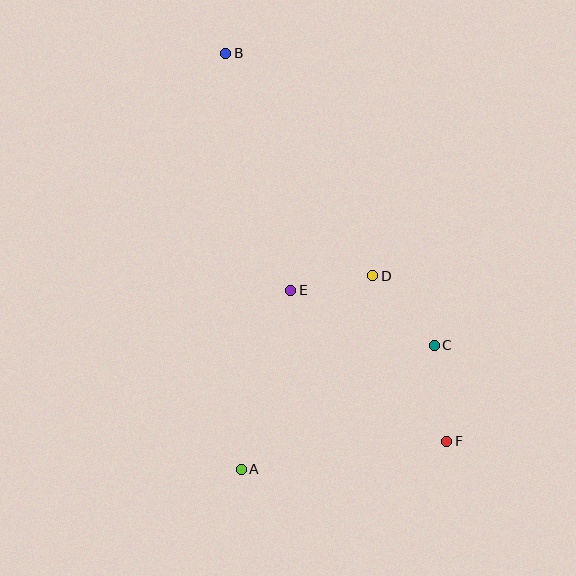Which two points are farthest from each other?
Points B and F are farthest from each other.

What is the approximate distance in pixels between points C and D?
The distance between C and D is approximately 93 pixels.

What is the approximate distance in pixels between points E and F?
The distance between E and F is approximately 217 pixels.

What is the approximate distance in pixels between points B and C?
The distance between B and C is approximately 359 pixels.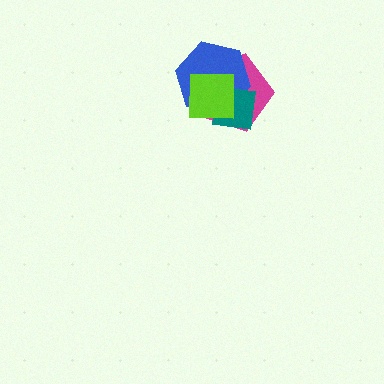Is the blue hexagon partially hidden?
Yes, it is partially covered by another shape.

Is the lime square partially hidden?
No, no other shape covers it.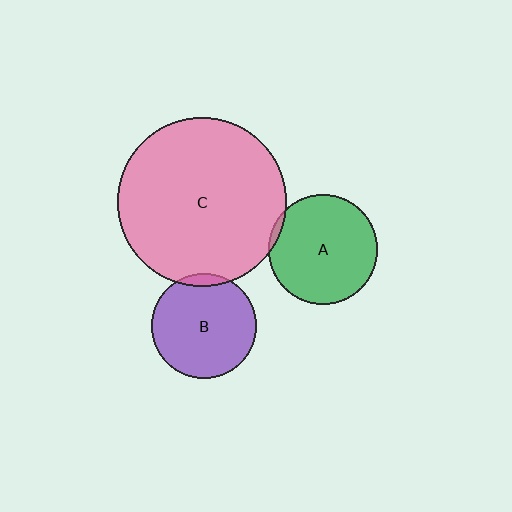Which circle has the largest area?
Circle C (pink).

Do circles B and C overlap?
Yes.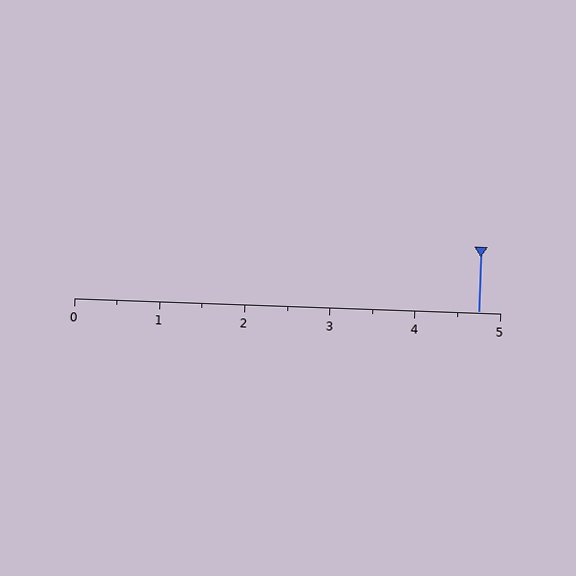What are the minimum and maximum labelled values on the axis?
The axis runs from 0 to 5.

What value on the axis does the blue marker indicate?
The marker indicates approximately 4.8.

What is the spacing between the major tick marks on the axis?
The major ticks are spaced 1 apart.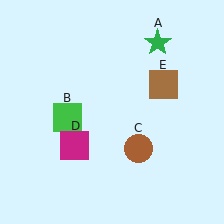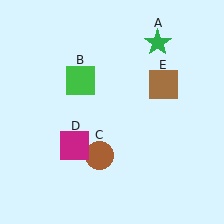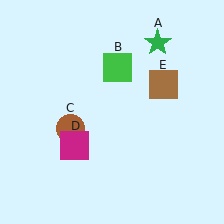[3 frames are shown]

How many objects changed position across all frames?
2 objects changed position: green square (object B), brown circle (object C).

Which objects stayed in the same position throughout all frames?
Green star (object A) and magenta square (object D) and brown square (object E) remained stationary.